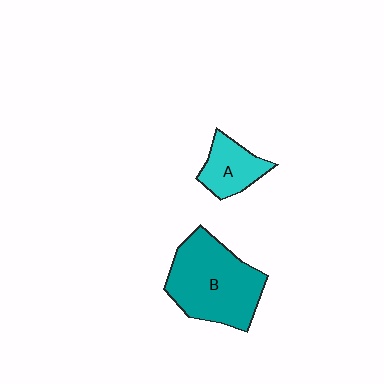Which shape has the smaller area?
Shape A (cyan).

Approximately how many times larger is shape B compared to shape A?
Approximately 2.3 times.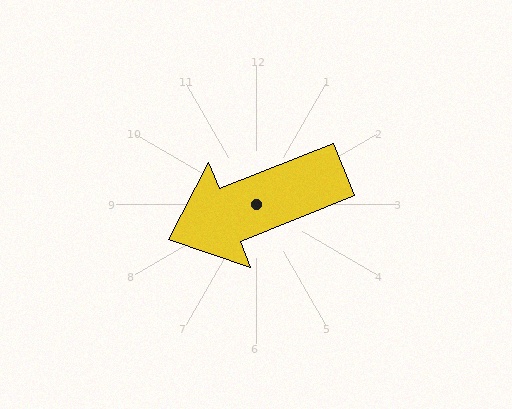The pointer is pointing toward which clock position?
Roughly 8 o'clock.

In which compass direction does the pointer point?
West.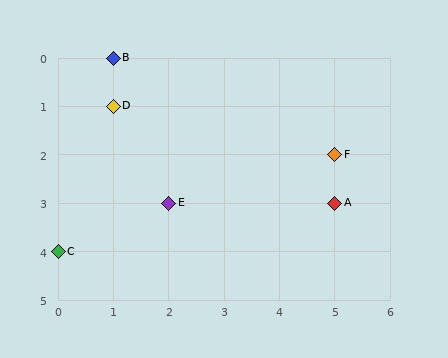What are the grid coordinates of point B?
Point B is at grid coordinates (1, 0).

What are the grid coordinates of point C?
Point C is at grid coordinates (0, 4).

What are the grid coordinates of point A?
Point A is at grid coordinates (5, 3).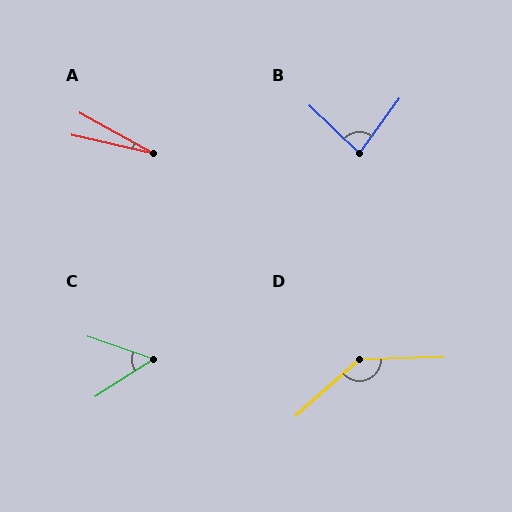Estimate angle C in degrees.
Approximately 52 degrees.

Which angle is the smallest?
A, at approximately 16 degrees.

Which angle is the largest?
D, at approximately 140 degrees.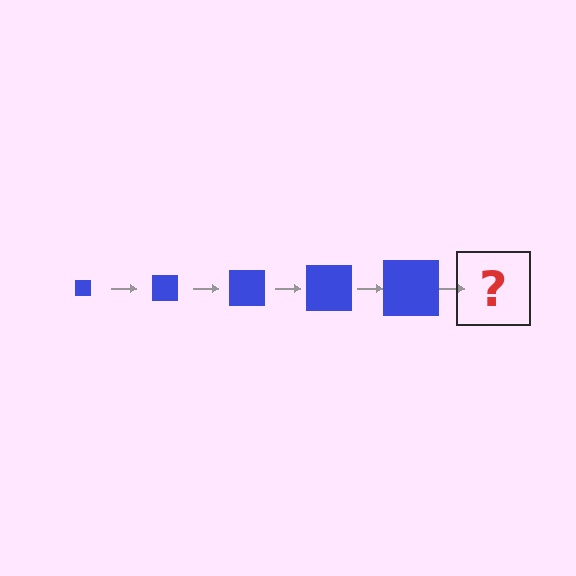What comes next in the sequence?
The next element should be a blue square, larger than the previous one.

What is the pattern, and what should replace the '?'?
The pattern is that the square gets progressively larger each step. The '?' should be a blue square, larger than the previous one.